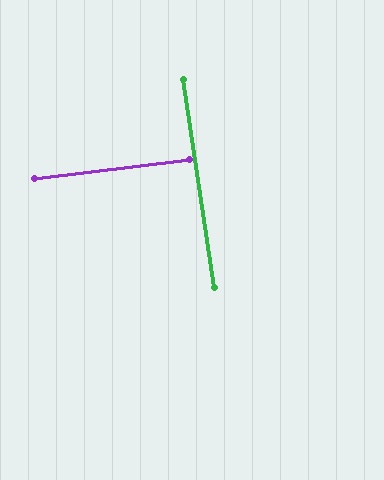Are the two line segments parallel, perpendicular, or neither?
Perpendicular — they meet at approximately 89°.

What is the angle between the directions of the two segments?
Approximately 89 degrees.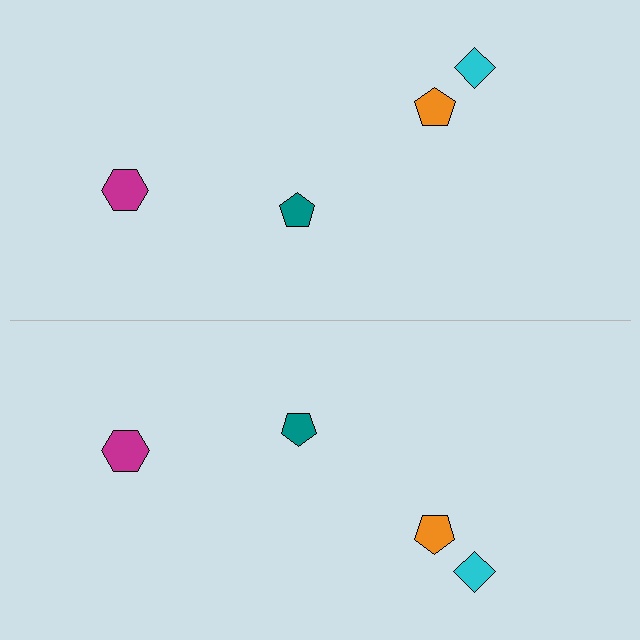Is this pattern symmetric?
Yes, this pattern has bilateral (reflection) symmetry.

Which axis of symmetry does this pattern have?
The pattern has a horizontal axis of symmetry running through the center of the image.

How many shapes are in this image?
There are 8 shapes in this image.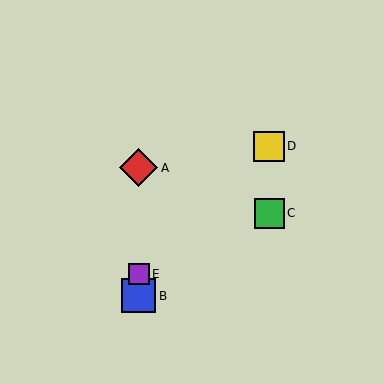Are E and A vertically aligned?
Yes, both are at x≈139.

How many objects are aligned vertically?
3 objects (A, B, E) are aligned vertically.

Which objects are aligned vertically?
Objects A, B, E are aligned vertically.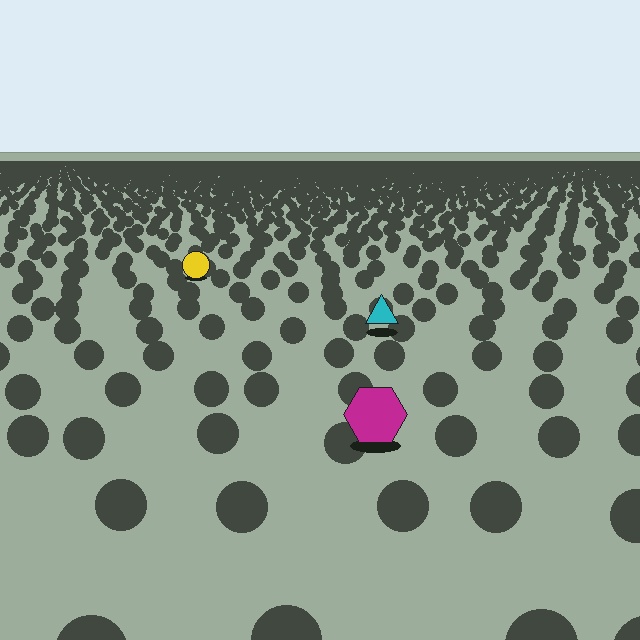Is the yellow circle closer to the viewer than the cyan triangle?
No. The cyan triangle is closer — you can tell from the texture gradient: the ground texture is coarser near it.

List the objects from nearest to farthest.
From nearest to farthest: the magenta hexagon, the cyan triangle, the yellow circle.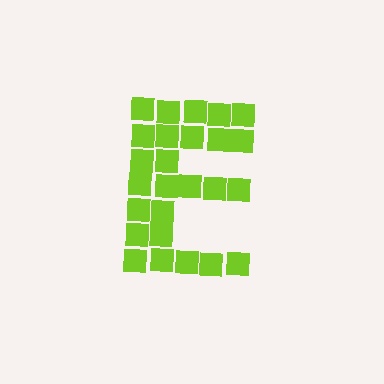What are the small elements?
The small elements are squares.